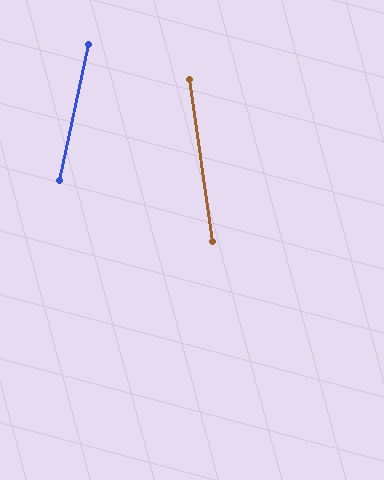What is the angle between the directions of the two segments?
Approximately 20 degrees.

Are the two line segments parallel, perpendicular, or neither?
Neither parallel nor perpendicular — they differ by about 20°.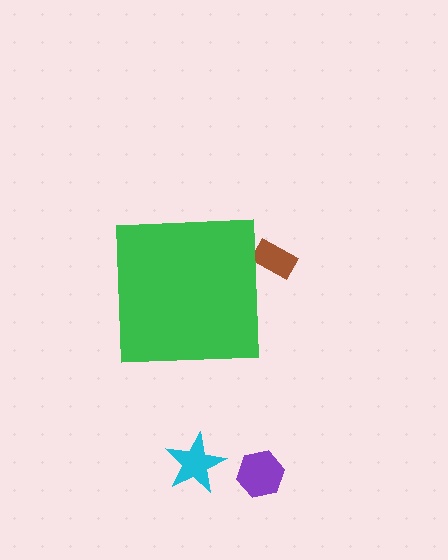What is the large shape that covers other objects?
A green square.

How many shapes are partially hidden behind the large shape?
1 shape is partially hidden.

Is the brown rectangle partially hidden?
Yes, the brown rectangle is partially hidden behind the green square.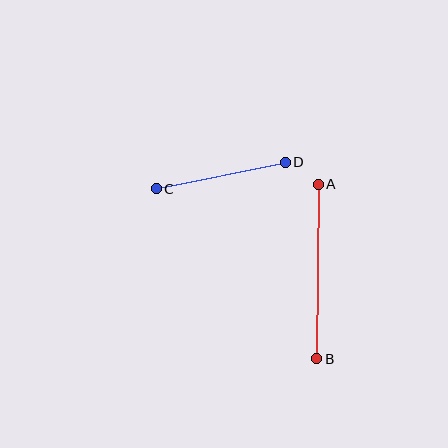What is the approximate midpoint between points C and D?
The midpoint is at approximately (221, 176) pixels.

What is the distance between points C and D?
The distance is approximately 132 pixels.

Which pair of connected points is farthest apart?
Points A and B are farthest apart.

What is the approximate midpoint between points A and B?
The midpoint is at approximately (318, 272) pixels.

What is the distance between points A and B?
The distance is approximately 175 pixels.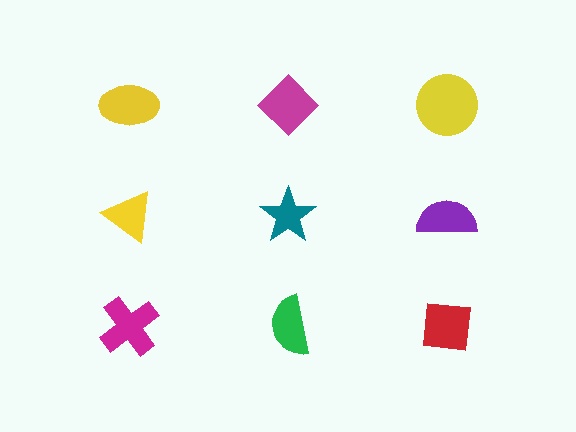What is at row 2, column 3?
A purple semicircle.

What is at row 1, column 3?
A yellow circle.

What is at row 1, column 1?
A yellow ellipse.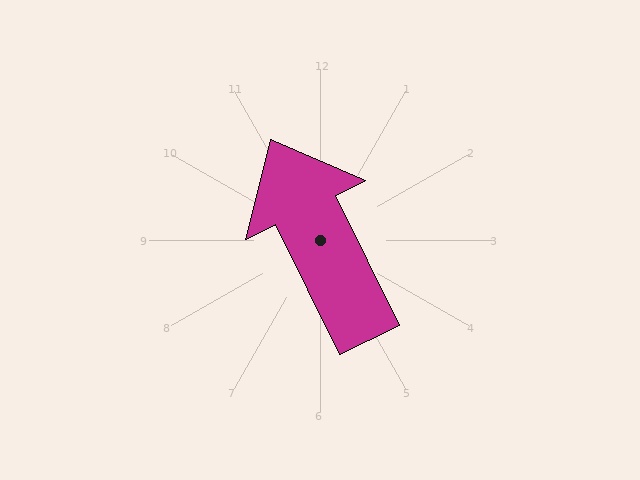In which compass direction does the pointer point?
Northwest.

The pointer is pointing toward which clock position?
Roughly 11 o'clock.